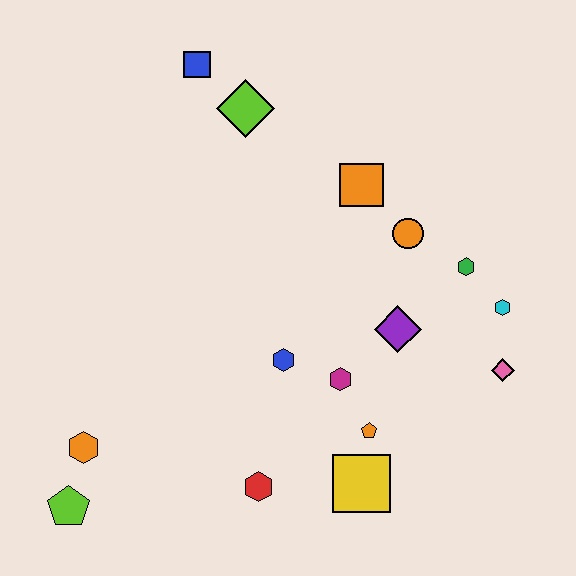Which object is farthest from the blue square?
The lime pentagon is farthest from the blue square.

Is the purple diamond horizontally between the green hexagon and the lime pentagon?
Yes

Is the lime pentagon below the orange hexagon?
Yes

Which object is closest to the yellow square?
The orange pentagon is closest to the yellow square.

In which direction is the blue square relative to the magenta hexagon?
The blue square is above the magenta hexagon.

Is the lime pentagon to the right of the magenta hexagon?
No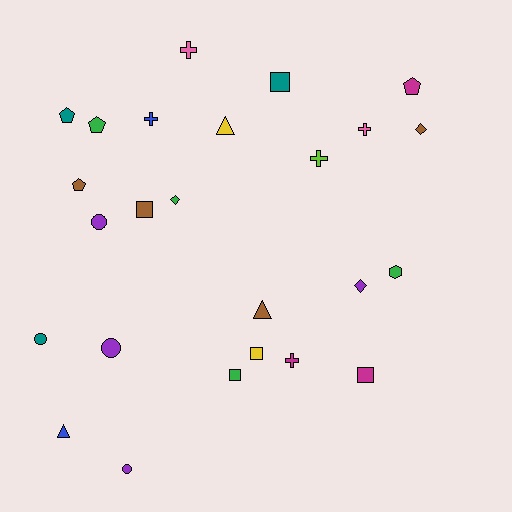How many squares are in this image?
There are 5 squares.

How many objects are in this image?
There are 25 objects.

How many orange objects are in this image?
There are no orange objects.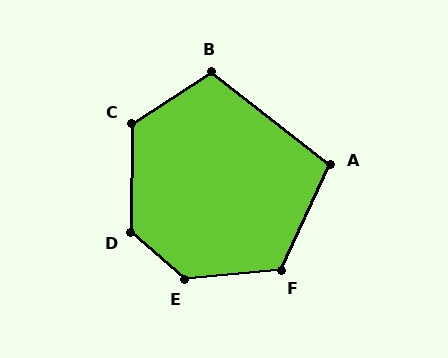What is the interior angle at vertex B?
Approximately 109 degrees (obtuse).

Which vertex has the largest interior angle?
E, at approximately 134 degrees.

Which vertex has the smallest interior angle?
A, at approximately 103 degrees.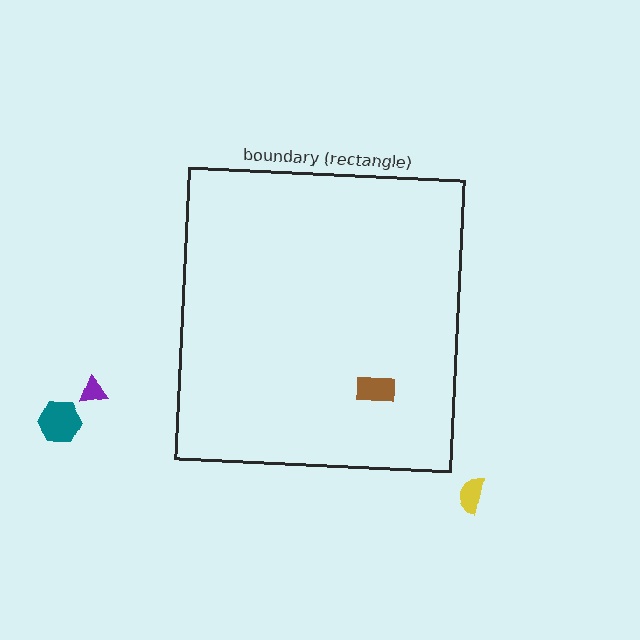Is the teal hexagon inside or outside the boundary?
Outside.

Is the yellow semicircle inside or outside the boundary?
Outside.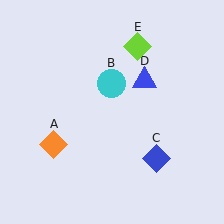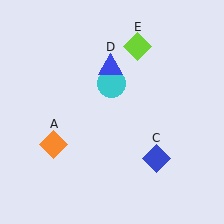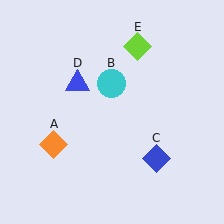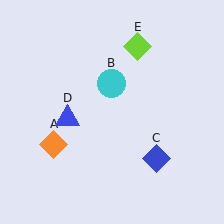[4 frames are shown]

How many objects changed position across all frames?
1 object changed position: blue triangle (object D).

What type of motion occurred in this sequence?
The blue triangle (object D) rotated counterclockwise around the center of the scene.